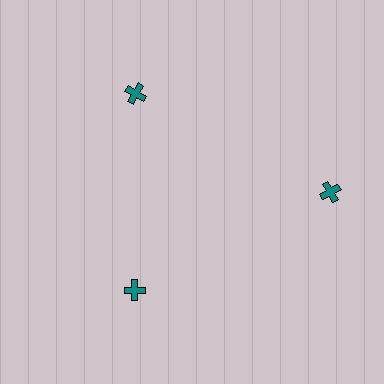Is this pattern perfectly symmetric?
No. The 3 teal crosses are arranged in a ring, but one element near the 3 o'clock position is pushed outward from the center, breaking the 3-fold rotational symmetry.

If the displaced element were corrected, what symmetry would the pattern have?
It would have 3-fold rotational symmetry — the pattern would map onto itself every 120 degrees.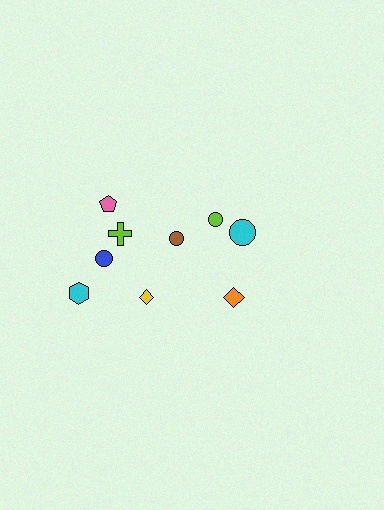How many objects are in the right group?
There are 3 objects.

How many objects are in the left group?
There are 6 objects.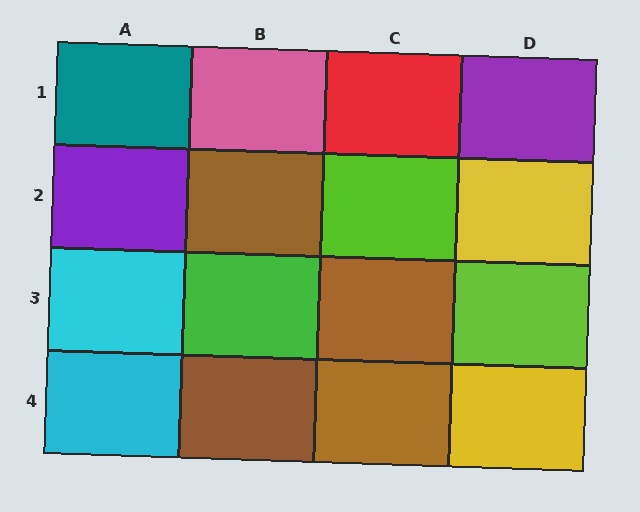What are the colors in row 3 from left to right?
Cyan, green, brown, lime.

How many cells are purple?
2 cells are purple.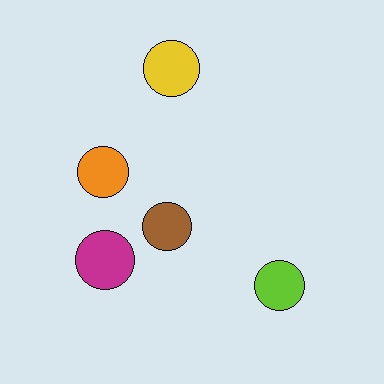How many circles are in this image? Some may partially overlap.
There are 5 circles.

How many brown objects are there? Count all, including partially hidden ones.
There is 1 brown object.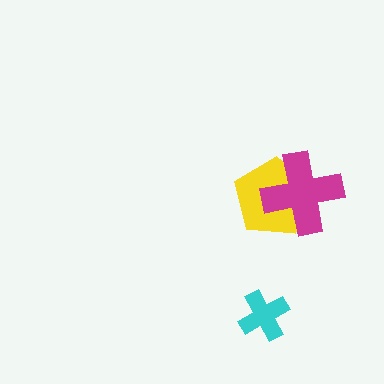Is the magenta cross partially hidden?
No, no other shape covers it.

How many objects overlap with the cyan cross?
0 objects overlap with the cyan cross.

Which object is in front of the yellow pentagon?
The magenta cross is in front of the yellow pentagon.